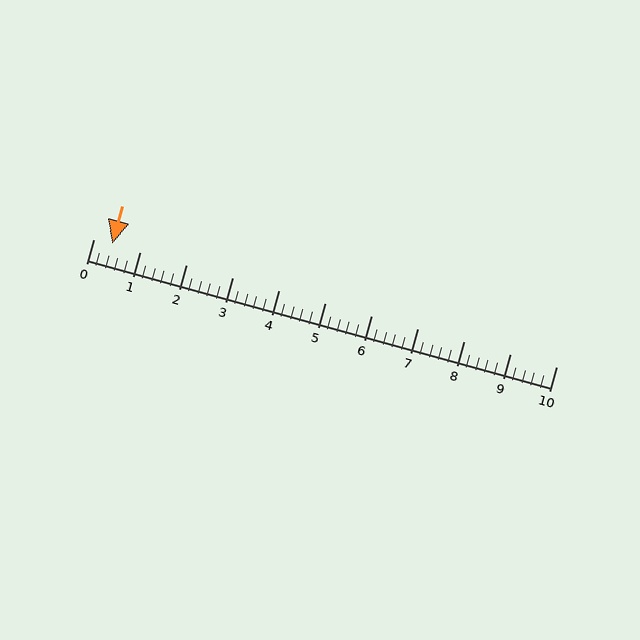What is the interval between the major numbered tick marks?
The major tick marks are spaced 1 units apart.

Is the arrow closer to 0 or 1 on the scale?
The arrow is closer to 0.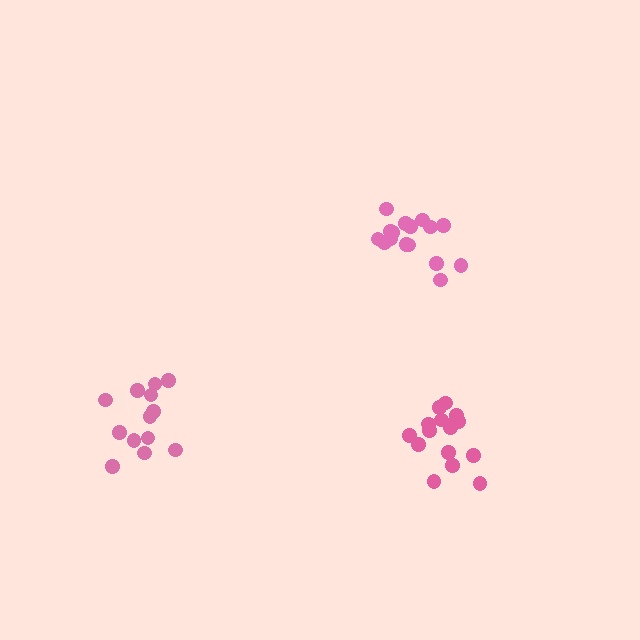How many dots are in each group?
Group 1: 13 dots, Group 2: 16 dots, Group 3: 16 dots (45 total).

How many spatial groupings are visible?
There are 3 spatial groupings.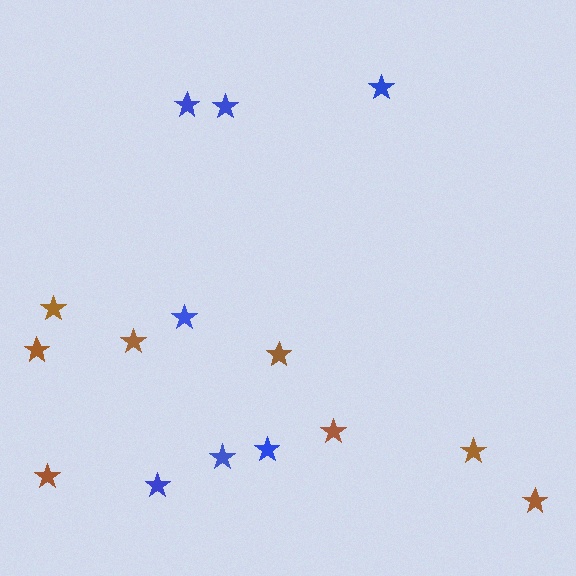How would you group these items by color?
There are 2 groups: one group of brown stars (8) and one group of blue stars (7).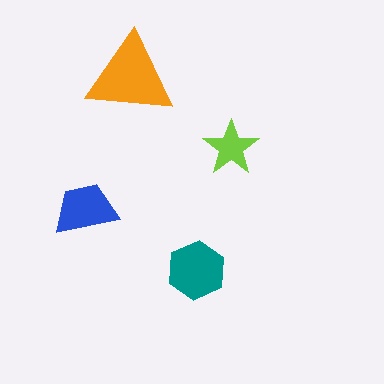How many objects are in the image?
There are 4 objects in the image.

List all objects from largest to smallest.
The orange triangle, the teal hexagon, the blue trapezoid, the lime star.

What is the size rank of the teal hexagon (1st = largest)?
2nd.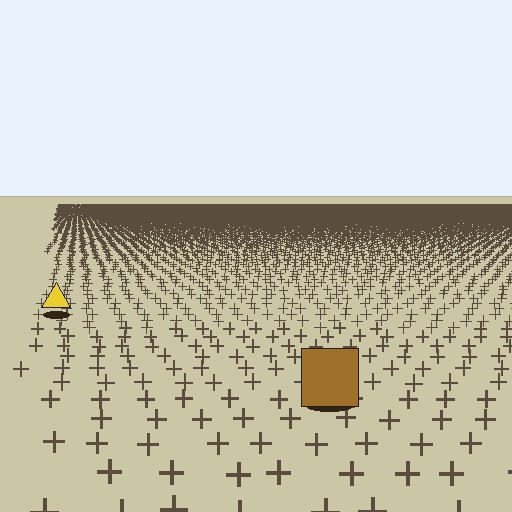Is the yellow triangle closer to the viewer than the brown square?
No. The brown square is closer — you can tell from the texture gradient: the ground texture is coarser near it.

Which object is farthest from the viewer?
The yellow triangle is farthest from the viewer. It appears smaller and the ground texture around it is denser.